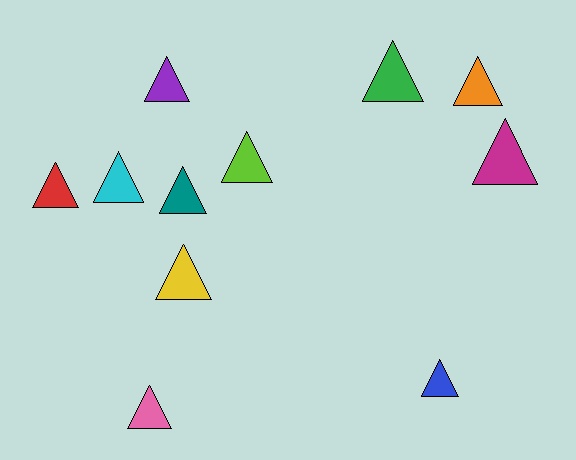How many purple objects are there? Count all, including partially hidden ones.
There is 1 purple object.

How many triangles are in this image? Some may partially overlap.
There are 11 triangles.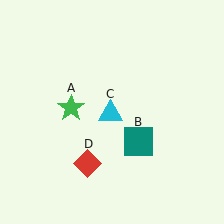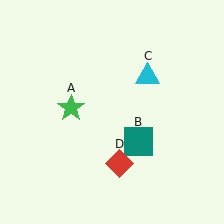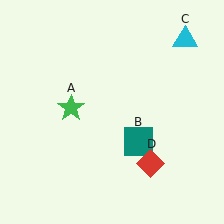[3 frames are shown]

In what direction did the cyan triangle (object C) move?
The cyan triangle (object C) moved up and to the right.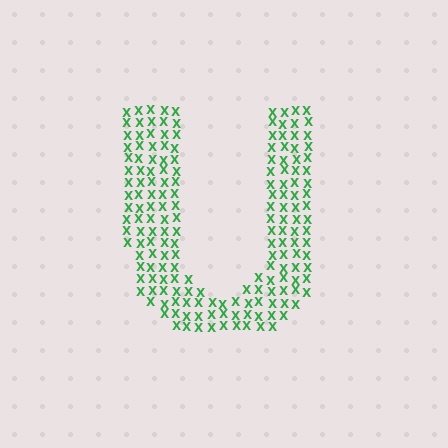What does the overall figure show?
The overall figure shows the letter U.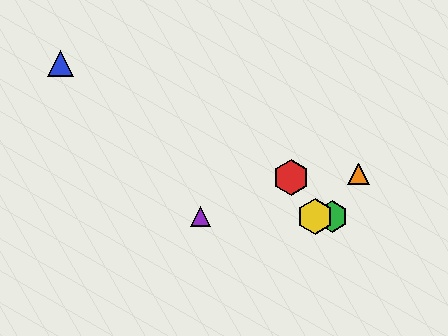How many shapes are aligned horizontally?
3 shapes (the green hexagon, the yellow hexagon, the purple triangle) are aligned horizontally.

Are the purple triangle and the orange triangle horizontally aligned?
No, the purple triangle is at y≈217 and the orange triangle is at y≈174.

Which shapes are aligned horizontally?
The green hexagon, the yellow hexagon, the purple triangle are aligned horizontally.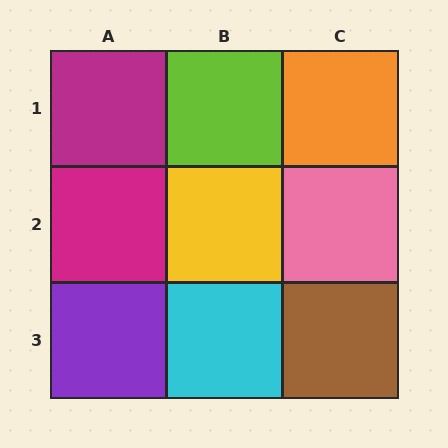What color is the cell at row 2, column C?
Pink.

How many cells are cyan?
1 cell is cyan.